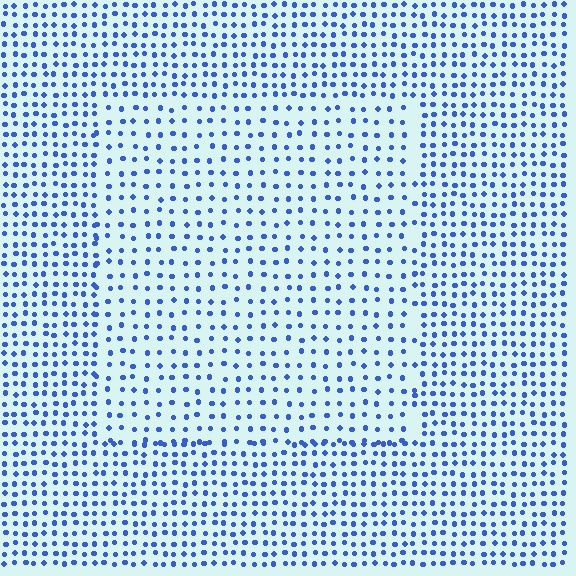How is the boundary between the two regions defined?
The boundary is defined by a change in element density (approximately 1.6x ratio). All elements are the same color, size, and shape.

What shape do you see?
I see a rectangle.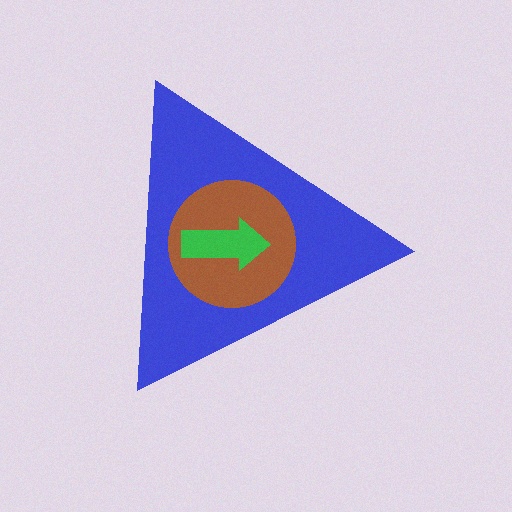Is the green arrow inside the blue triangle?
Yes.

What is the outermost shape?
The blue triangle.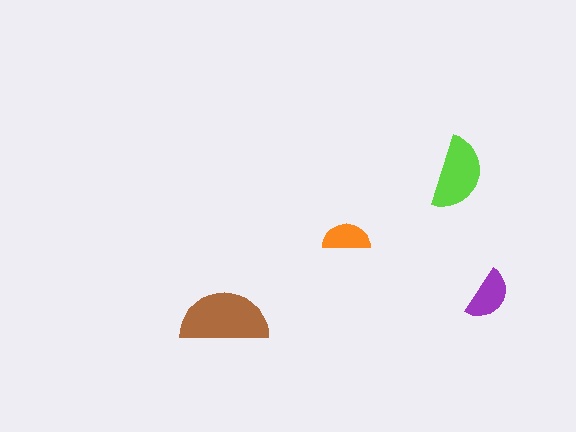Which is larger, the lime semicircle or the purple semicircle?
The lime one.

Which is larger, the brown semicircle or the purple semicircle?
The brown one.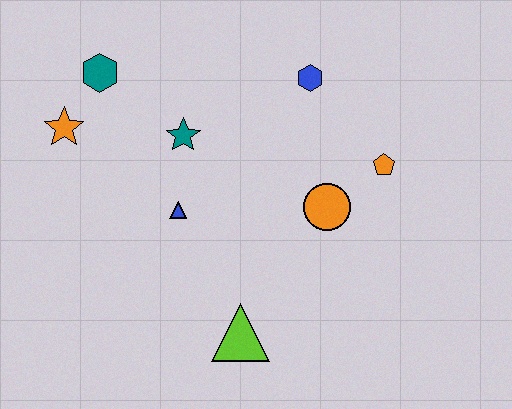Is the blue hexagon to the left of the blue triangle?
No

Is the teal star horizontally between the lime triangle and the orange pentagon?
No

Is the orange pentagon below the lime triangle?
No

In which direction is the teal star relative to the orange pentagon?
The teal star is to the left of the orange pentagon.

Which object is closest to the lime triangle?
The blue triangle is closest to the lime triangle.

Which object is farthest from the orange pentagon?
The orange star is farthest from the orange pentagon.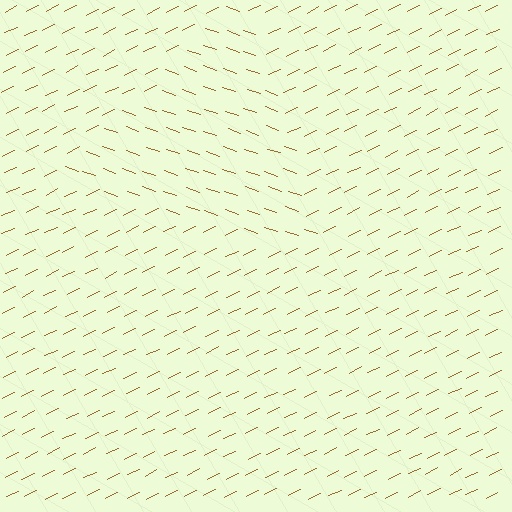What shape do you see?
I see a triangle.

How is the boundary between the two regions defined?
The boundary is defined purely by a change in line orientation (approximately 45 degrees difference). All lines are the same color and thickness.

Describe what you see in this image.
The image is filled with small brown line segments. A triangle region in the image has lines oriented differently from the surrounding lines, creating a visible texture boundary.